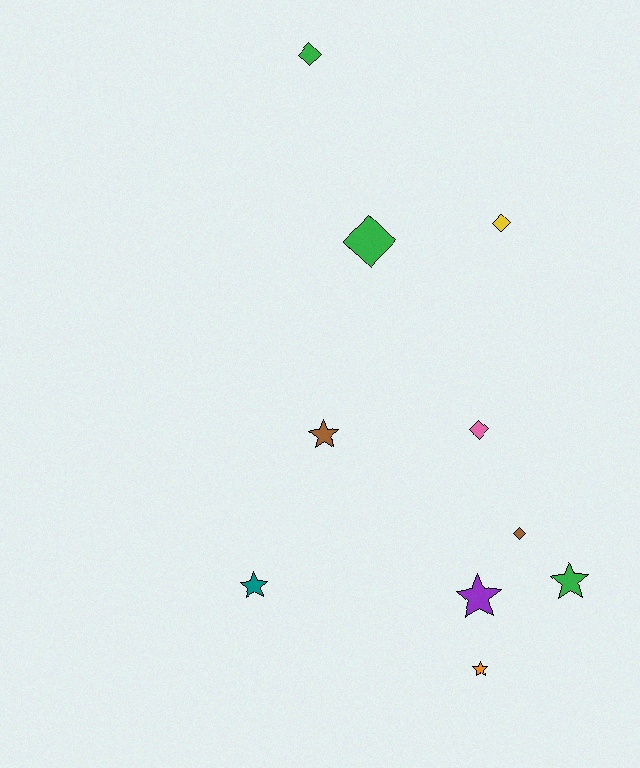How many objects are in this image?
There are 10 objects.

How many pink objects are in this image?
There is 1 pink object.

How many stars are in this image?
There are 5 stars.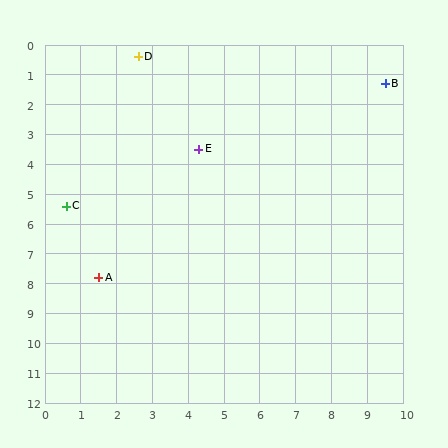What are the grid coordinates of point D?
Point D is at approximately (2.6, 0.4).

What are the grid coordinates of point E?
Point E is at approximately (4.3, 3.5).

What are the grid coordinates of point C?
Point C is at approximately (0.6, 5.4).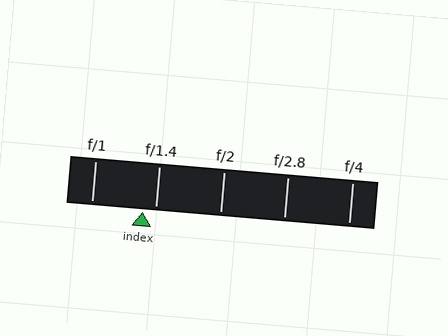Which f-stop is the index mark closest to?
The index mark is closest to f/1.4.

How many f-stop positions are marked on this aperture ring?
There are 5 f-stop positions marked.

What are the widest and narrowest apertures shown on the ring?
The widest aperture shown is f/1 and the narrowest is f/4.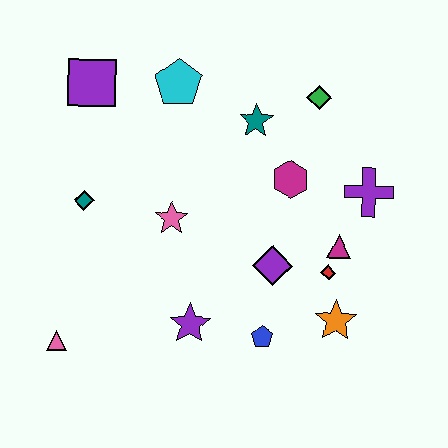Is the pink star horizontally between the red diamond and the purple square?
Yes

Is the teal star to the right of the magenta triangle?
No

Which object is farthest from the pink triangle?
The green diamond is farthest from the pink triangle.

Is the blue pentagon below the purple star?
Yes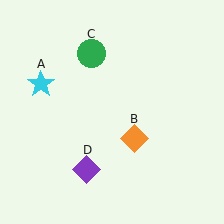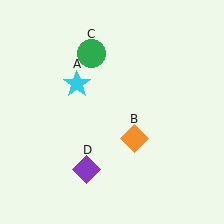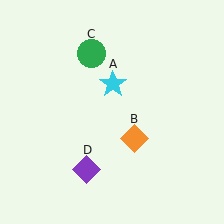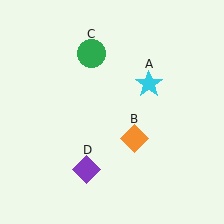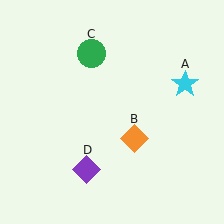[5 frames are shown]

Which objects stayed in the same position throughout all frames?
Orange diamond (object B) and green circle (object C) and purple diamond (object D) remained stationary.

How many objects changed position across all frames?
1 object changed position: cyan star (object A).